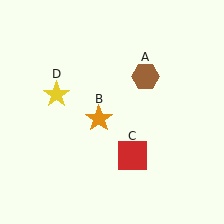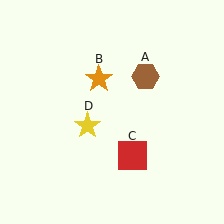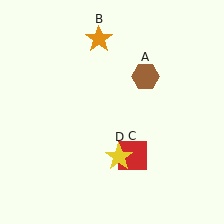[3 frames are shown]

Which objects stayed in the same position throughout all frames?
Brown hexagon (object A) and red square (object C) remained stationary.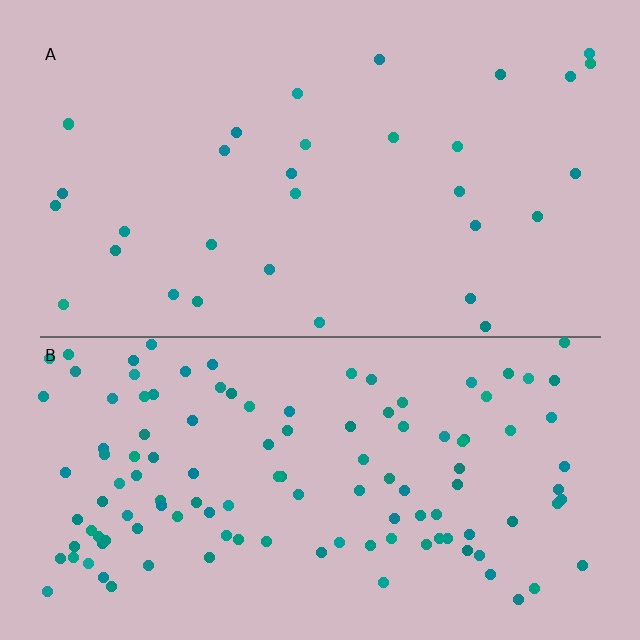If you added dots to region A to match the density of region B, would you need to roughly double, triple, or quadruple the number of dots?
Approximately quadruple.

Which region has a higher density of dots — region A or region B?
B (the bottom).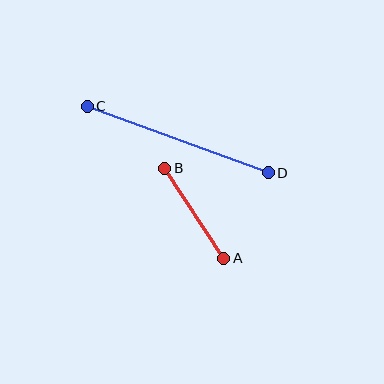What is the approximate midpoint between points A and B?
The midpoint is at approximately (194, 213) pixels.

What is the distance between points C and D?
The distance is approximately 193 pixels.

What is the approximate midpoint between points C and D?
The midpoint is at approximately (178, 140) pixels.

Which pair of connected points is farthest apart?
Points C and D are farthest apart.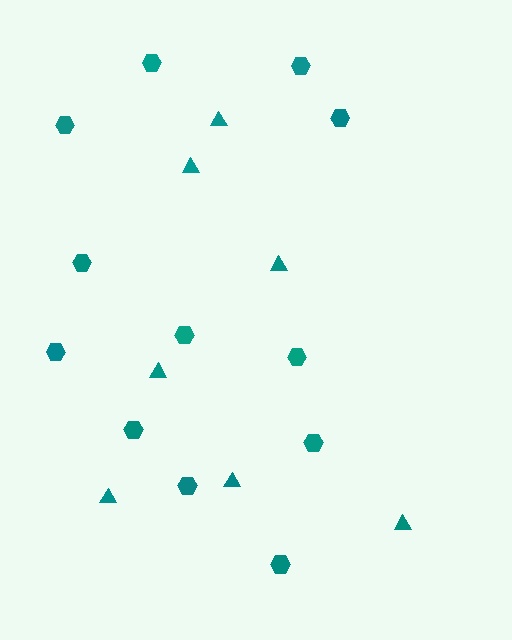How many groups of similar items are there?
There are 2 groups: one group of hexagons (12) and one group of triangles (7).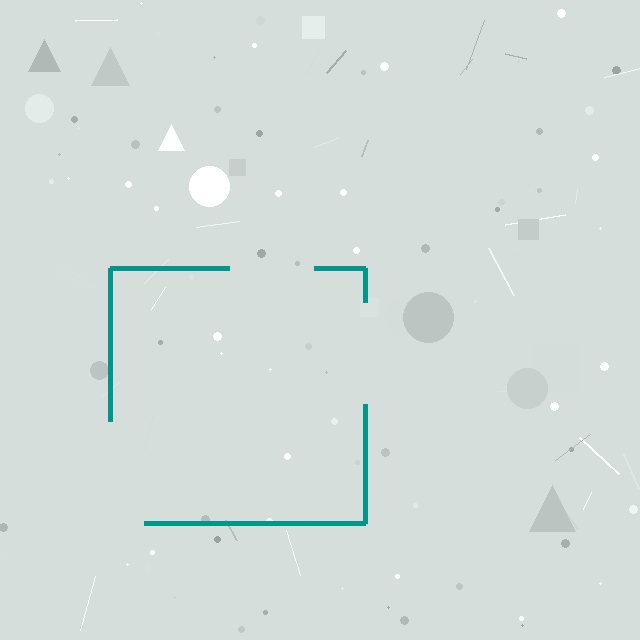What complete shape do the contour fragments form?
The contour fragments form a square.